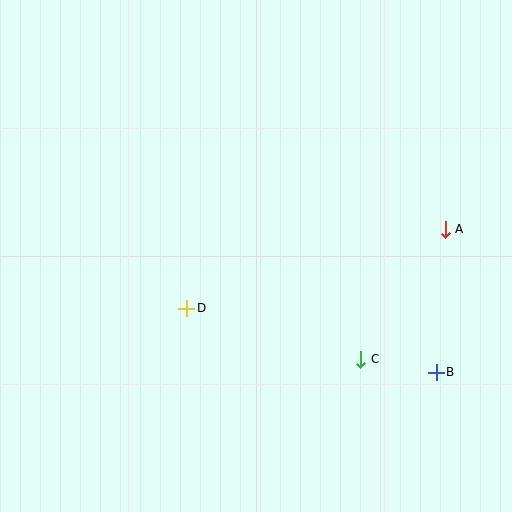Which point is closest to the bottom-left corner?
Point D is closest to the bottom-left corner.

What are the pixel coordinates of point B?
Point B is at (436, 372).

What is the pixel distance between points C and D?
The distance between C and D is 181 pixels.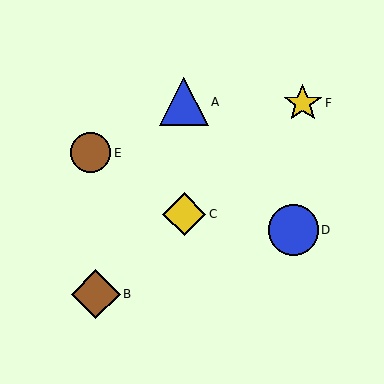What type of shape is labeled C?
Shape C is a yellow diamond.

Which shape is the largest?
The blue circle (labeled D) is the largest.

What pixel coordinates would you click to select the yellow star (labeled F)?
Click at (303, 103) to select the yellow star F.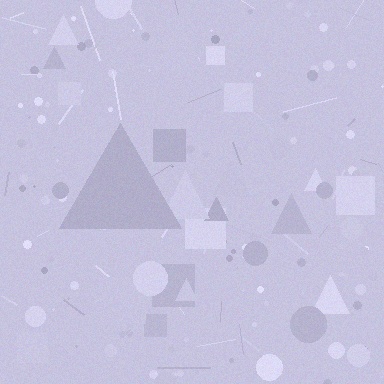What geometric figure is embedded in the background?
A triangle is embedded in the background.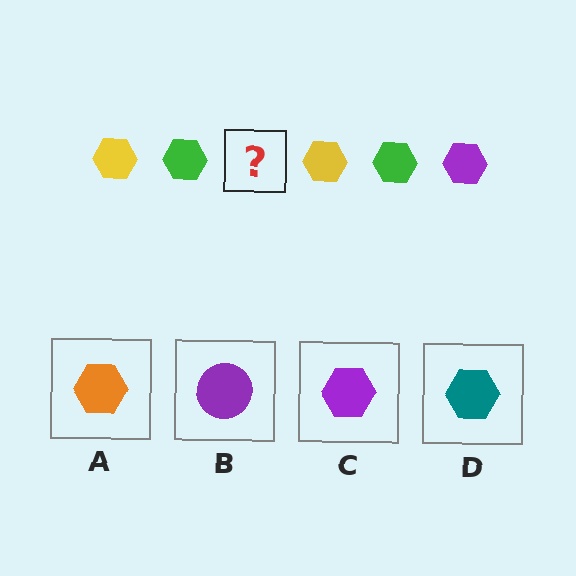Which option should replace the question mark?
Option C.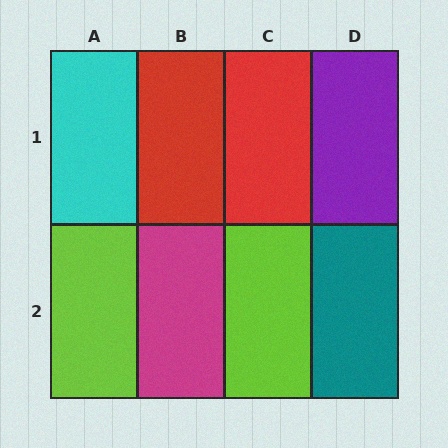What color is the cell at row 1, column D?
Purple.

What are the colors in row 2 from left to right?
Lime, magenta, lime, teal.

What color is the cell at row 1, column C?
Red.